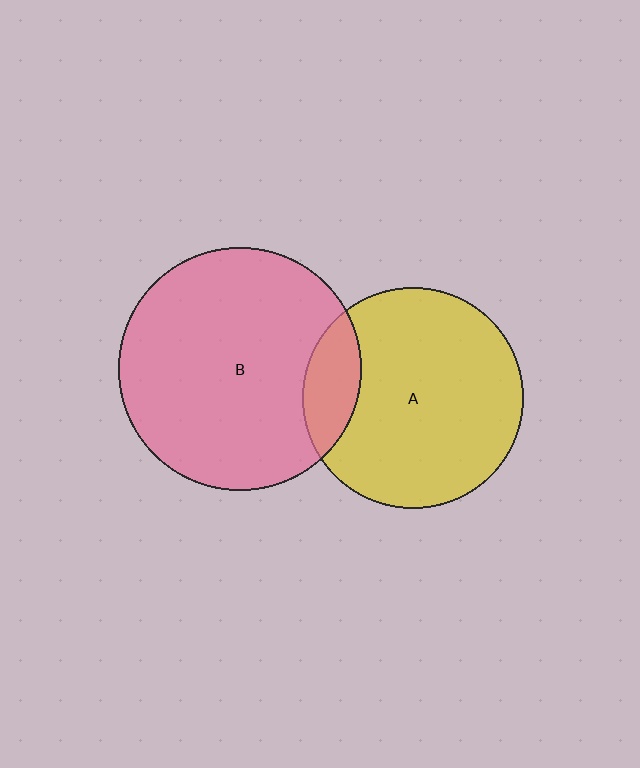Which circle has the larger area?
Circle B (pink).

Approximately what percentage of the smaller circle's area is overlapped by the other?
Approximately 15%.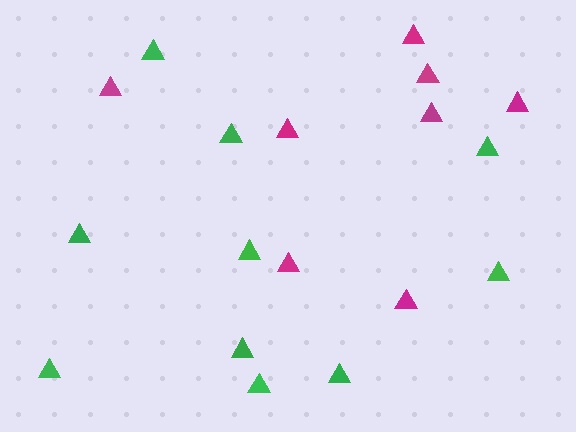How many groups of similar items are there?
There are 2 groups: one group of green triangles (10) and one group of magenta triangles (8).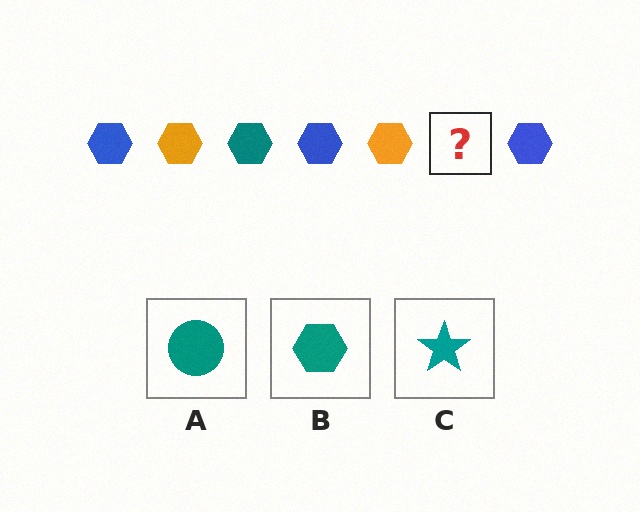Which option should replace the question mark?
Option B.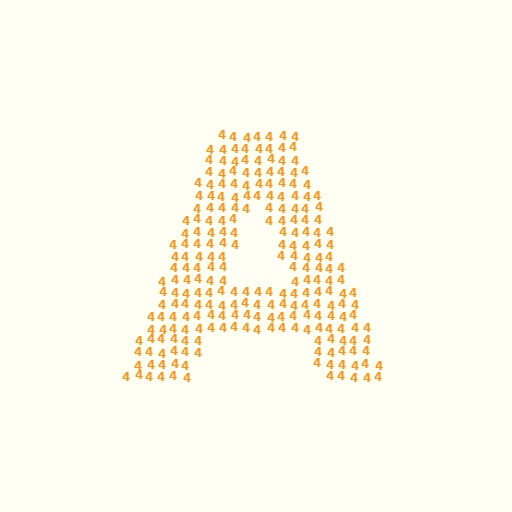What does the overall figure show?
The overall figure shows the letter A.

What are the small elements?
The small elements are digit 4's.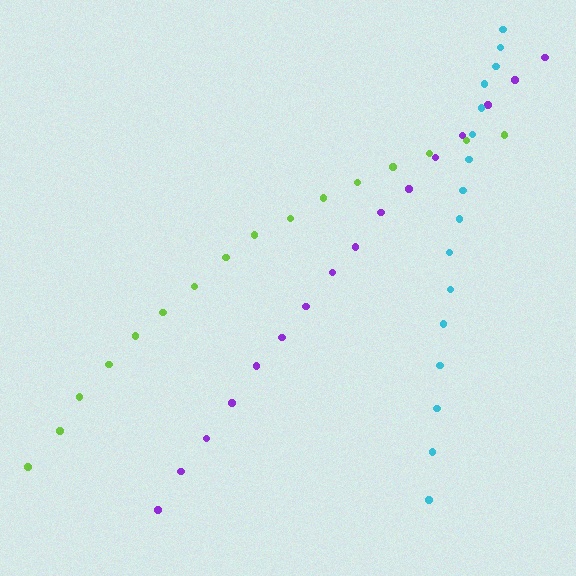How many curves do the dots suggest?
There are 3 distinct paths.